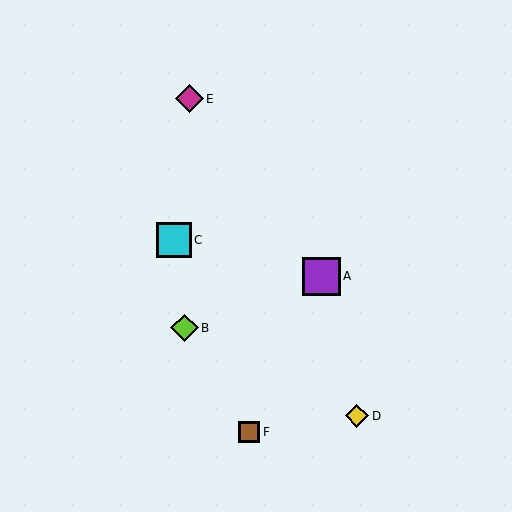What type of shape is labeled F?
Shape F is a brown square.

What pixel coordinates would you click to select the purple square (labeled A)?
Click at (322, 276) to select the purple square A.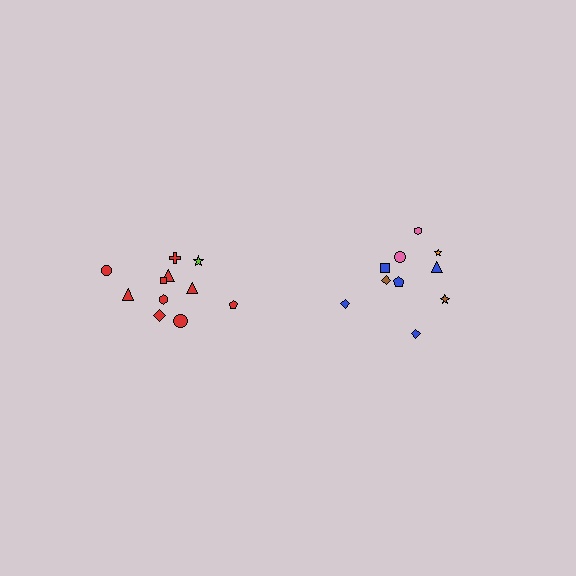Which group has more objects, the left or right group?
The left group.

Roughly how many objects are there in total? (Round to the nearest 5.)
Roughly 20 objects in total.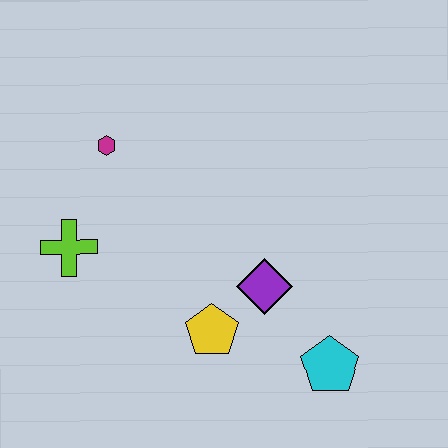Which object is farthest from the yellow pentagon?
The magenta hexagon is farthest from the yellow pentagon.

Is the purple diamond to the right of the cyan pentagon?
No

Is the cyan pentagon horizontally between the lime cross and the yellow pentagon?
No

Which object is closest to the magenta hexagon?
The lime cross is closest to the magenta hexagon.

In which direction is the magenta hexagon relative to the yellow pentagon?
The magenta hexagon is above the yellow pentagon.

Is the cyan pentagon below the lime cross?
Yes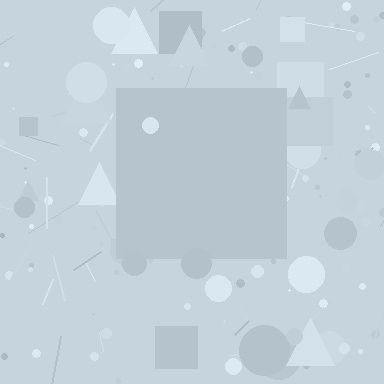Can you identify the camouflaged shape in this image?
The camouflaged shape is a square.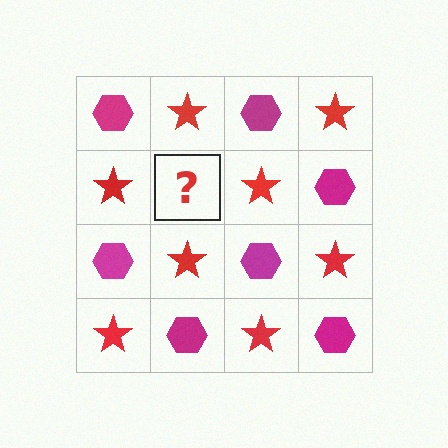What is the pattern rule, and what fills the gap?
The rule is that it alternates magenta hexagon and red star in a checkerboard pattern. The gap should be filled with a magenta hexagon.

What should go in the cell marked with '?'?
The missing cell should contain a magenta hexagon.